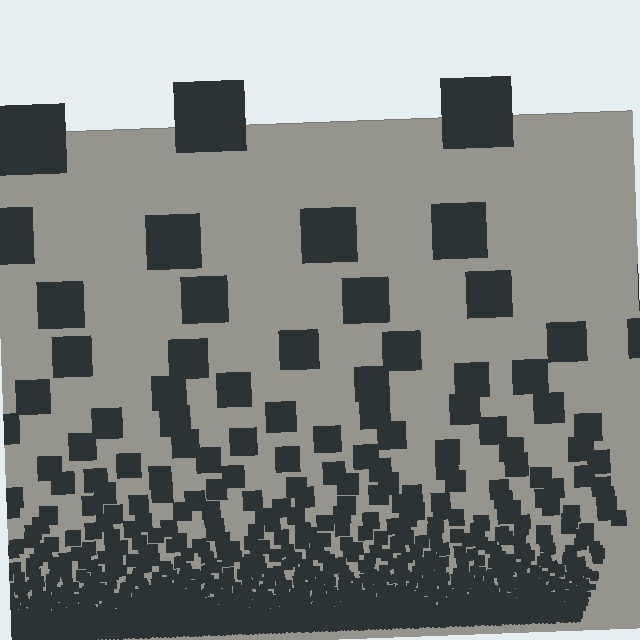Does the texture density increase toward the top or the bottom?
Density increases toward the bottom.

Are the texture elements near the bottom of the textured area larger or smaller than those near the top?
Smaller. The gradient is inverted — elements near the bottom are smaller and denser.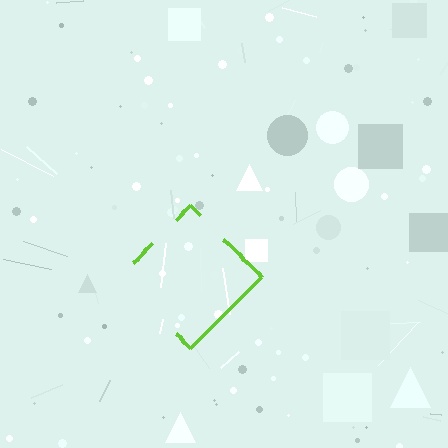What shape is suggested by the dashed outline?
The dashed outline suggests a diamond.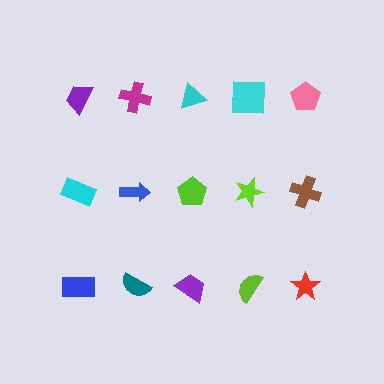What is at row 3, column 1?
A blue rectangle.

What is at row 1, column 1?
A purple trapezoid.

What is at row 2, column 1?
A cyan rectangle.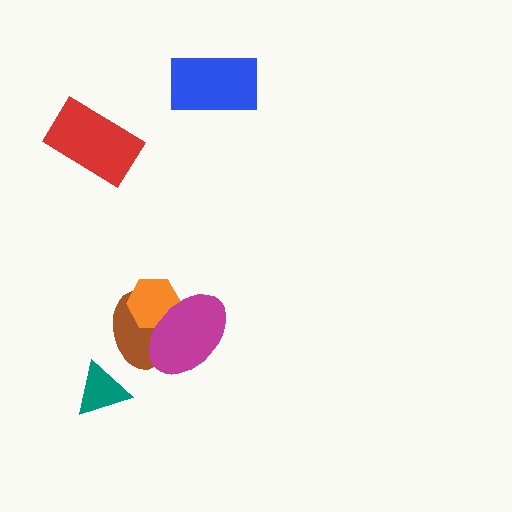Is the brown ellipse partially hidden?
Yes, it is partially covered by another shape.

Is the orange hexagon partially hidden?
Yes, it is partially covered by another shape.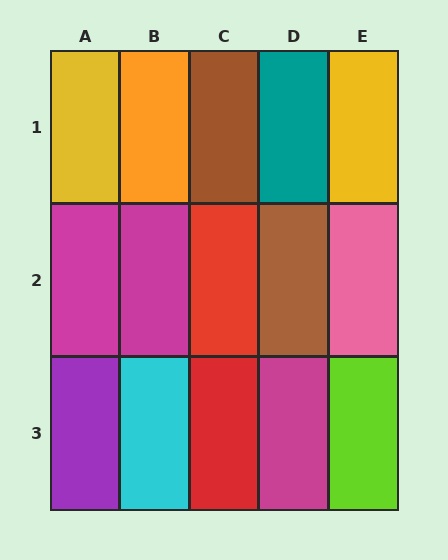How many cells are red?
2 cells are red.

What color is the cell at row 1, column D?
Teal.